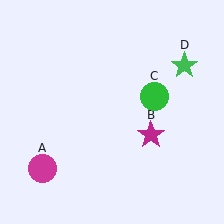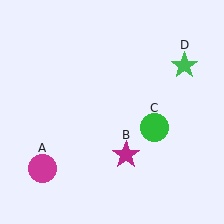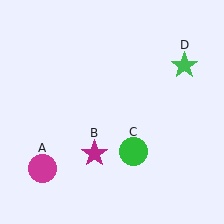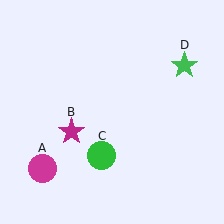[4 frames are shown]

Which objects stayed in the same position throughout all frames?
Magenta circle (object A) and green star (object D) remained stationary.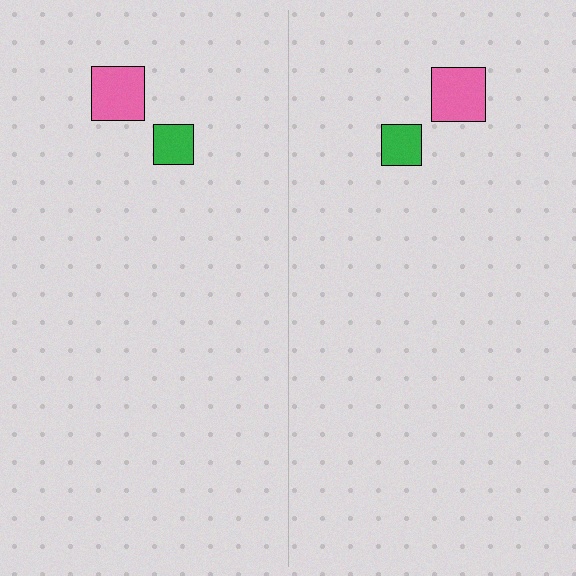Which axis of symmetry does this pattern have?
The pattern has a vertical axis of symmetry running through the center of the image.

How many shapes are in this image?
There are 4 shapes in this image.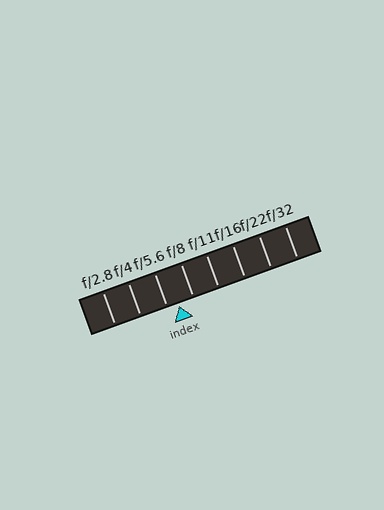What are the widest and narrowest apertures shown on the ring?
The widest aperture shown is f/2.8 and the narrowest is f/32.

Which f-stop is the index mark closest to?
The index mark is closest to f/5.6.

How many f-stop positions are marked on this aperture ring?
There are 8 f-stop positions marked.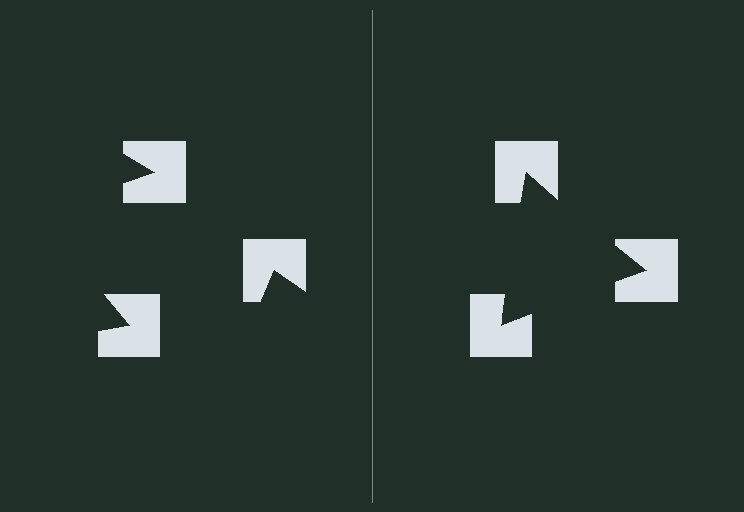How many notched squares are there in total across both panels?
6 — 3 on each side.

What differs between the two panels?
The notched squares are positioned identically on both sides; only the wedge orientations differ. On the right they align to a triangle; on the left they are misaligned.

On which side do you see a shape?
An illusory triangle appears on the right side. On the left side the wedge cuts are rotated, so no coherent shape forms.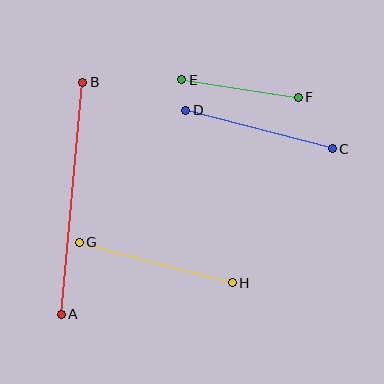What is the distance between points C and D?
The distance is approximately 152 pixels.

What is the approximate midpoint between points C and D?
The midpoint is at approximately (259, 130) pixels.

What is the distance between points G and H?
The distance is approximately 158 pixels.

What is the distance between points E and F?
The distance is approximately 118 pixels.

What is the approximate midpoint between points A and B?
The midpoint is at approximately (72, 198) pixels.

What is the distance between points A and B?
The distance is approximately 233 pixels.